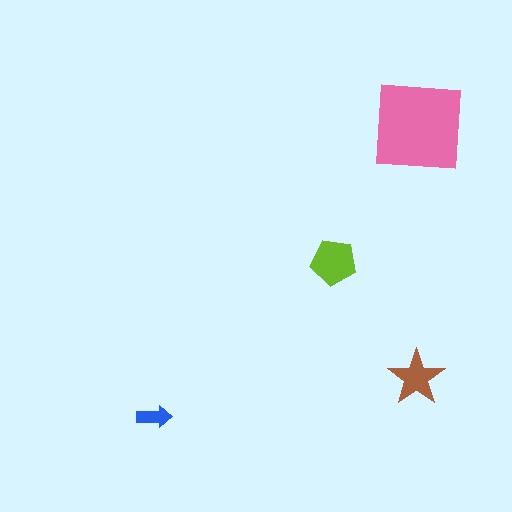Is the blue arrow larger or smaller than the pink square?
Smaller.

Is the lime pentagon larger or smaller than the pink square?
Smaller.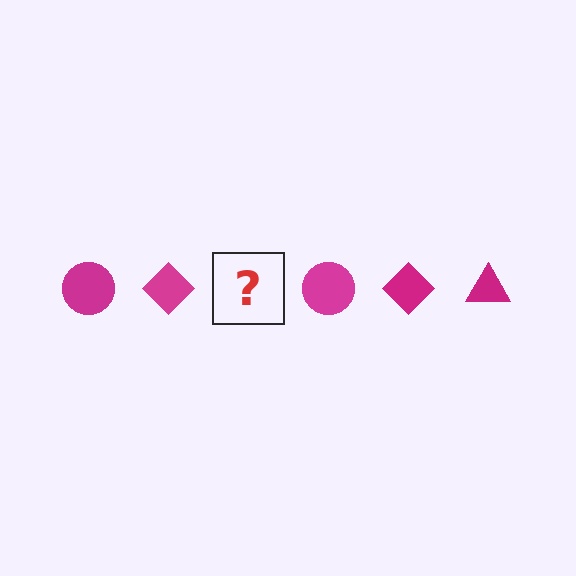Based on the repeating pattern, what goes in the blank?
The blank should be a magenta triangle.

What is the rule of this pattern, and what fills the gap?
The rule is that the pattern cycles through circle, diamond, triangle shapes in magenta. The gap should be filled with a magenta triangle.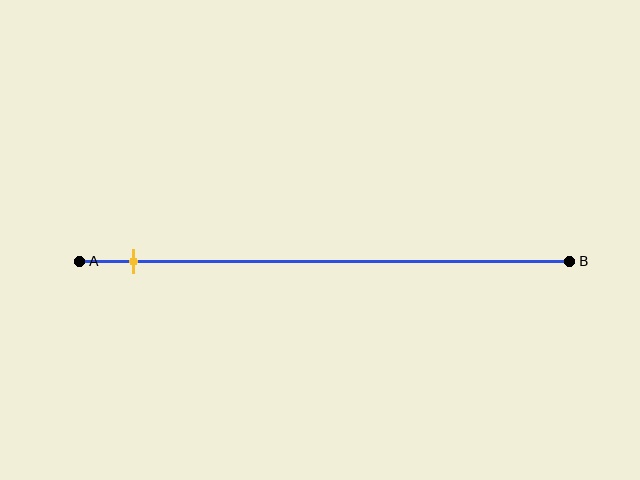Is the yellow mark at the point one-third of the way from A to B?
No, the mark is at about 10% from A, not at the 33% one-third point.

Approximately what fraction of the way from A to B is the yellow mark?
The yellow mark is approximately 10% of the way from A to B.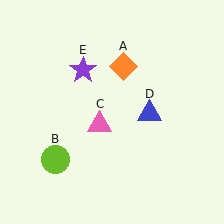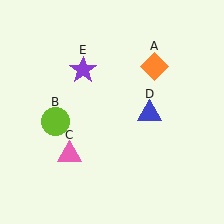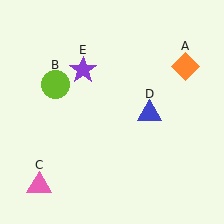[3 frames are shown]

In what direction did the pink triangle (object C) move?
The pink triangle (object C) moved down and to the left.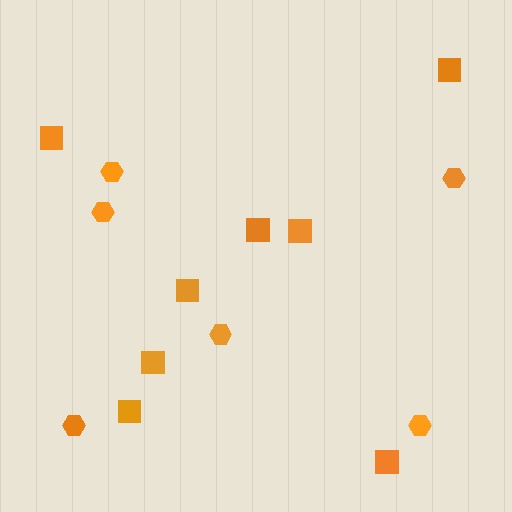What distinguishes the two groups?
There are 2 groups: one group of hexagons (6) and one group of squares (8).